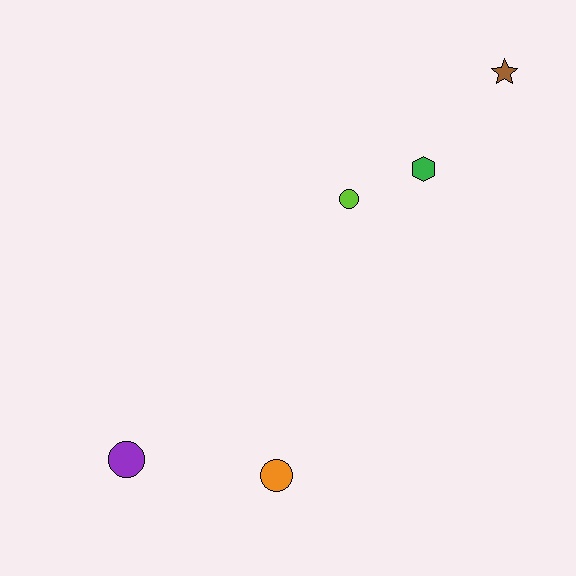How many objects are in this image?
There are 5 objects.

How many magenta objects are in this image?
There are no magenta objects.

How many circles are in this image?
There are 3 circles.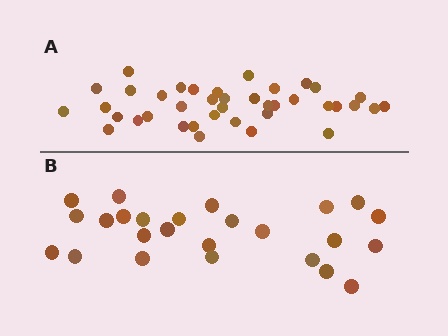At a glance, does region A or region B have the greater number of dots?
Region A (the top region) has more dots.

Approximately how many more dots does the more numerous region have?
Region A has approximately 15 more dots than region B.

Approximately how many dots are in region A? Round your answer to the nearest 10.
About 40 dots. (The exact count is 39, which rounds to 40.)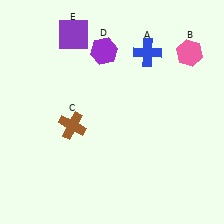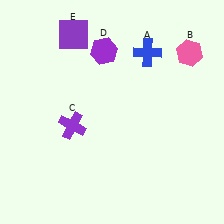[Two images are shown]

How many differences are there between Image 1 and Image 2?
There is 1 difference between the two images.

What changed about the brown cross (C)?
In Image 1, C is brown. In Image 2, it changed to purple.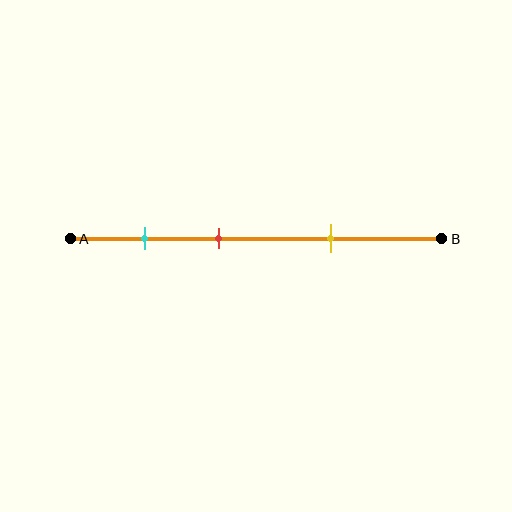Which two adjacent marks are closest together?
The cyan and red marks are the closest adjacent pair.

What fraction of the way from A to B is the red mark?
The red mark is approximately 40% (0.4) of the way from A to B.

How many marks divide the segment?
There are 3 marks dividing the segment.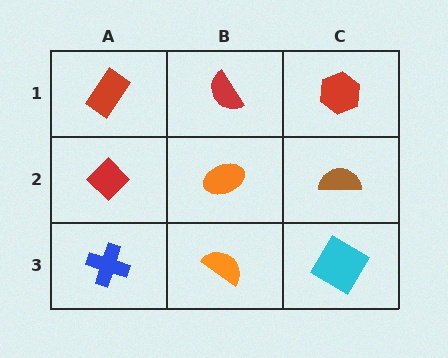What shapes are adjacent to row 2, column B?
A red semicircle (row 1, column B), an orange semicircle (row 3, column B), a red diamond (row 2, column A), a brown semicircle (row 2, column C).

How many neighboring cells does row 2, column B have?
4.